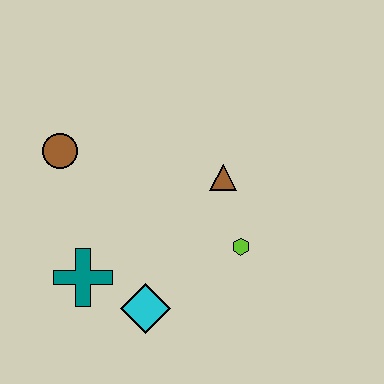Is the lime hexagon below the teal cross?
No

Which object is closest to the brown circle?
The teal cross is closest to the brown circle.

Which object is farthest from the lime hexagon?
The brown circle is farthest from the lime hexagon.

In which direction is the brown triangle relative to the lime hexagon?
The brown triangle is above the lime hexagon.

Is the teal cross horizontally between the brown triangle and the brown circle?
Yes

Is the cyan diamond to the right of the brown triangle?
No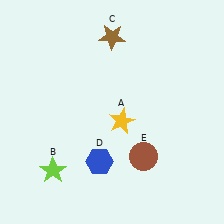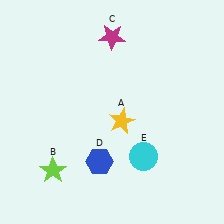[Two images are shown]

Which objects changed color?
C changed from brown to magenta. E changed from brown to cyan.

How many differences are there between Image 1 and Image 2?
There are 2 differences between the two images.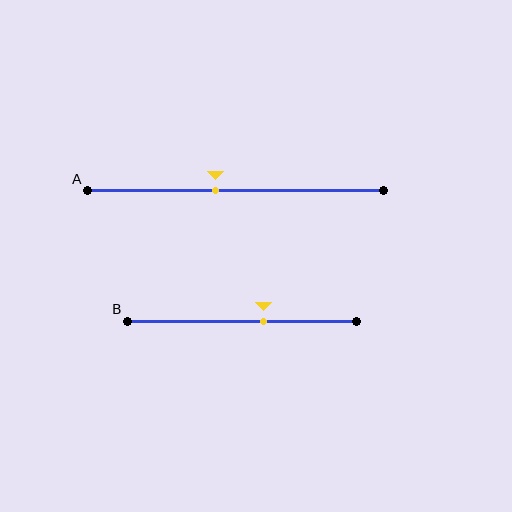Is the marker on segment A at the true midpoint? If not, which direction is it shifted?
No, the marker on segment A is shifted to the left by about 6% of the segment length.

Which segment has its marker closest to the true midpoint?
Segment A has its marker closest to the true midpoint.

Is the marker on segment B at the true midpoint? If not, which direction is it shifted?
No, the marker on segment B is shifted to the right by about 9% of the segment length.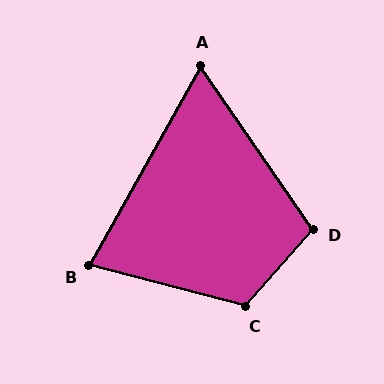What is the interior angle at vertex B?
Approximately 75 degrees (acute).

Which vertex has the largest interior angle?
C, at approximately 116 degrees.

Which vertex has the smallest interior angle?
A, at approximately 64 degrees.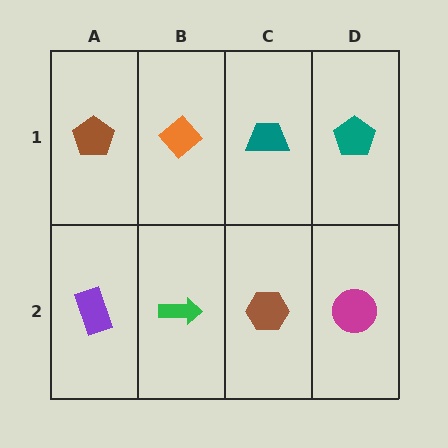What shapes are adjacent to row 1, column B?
A green arrow (row 2, column B), a brown pentagon (row 1, column A), a teal trapezoid (row 1, column C).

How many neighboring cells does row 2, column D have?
2.